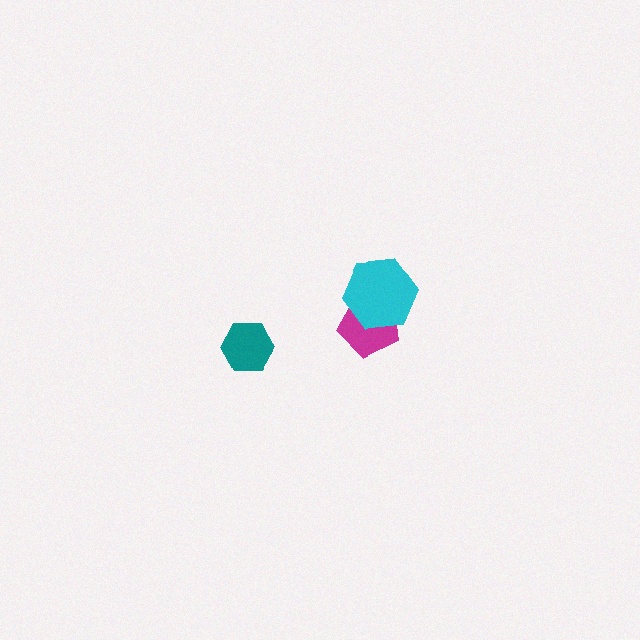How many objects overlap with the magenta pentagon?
1 object overlaps with the magenta pentagon.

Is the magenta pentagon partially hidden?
Yes, it is partially covered by another shape.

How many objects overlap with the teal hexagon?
0 objects overlap with the teal hexagon.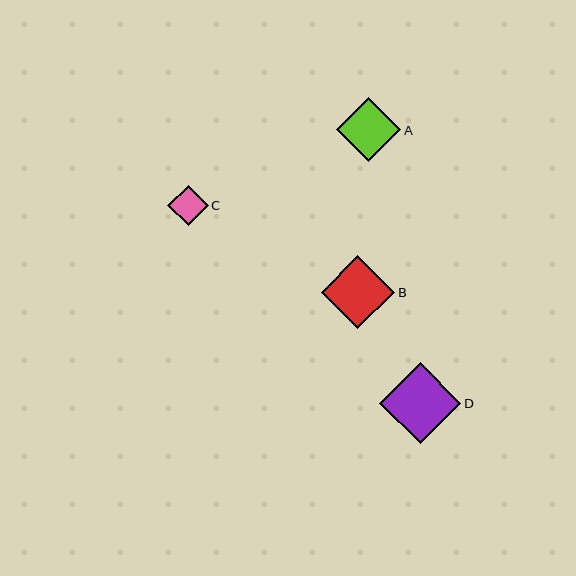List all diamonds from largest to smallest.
From largest to smallest: D, B, A, C.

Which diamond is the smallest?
Diamond C is the smallest with a size of approximately 40 pixels.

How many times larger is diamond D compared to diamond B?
Diamond D is approximately 1.1 times the size of diamond B.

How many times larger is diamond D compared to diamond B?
Diamond D is approximately 1.1 times the size of diamond B.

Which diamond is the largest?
Diamond D is the largest with a size of approximately 81 pixels.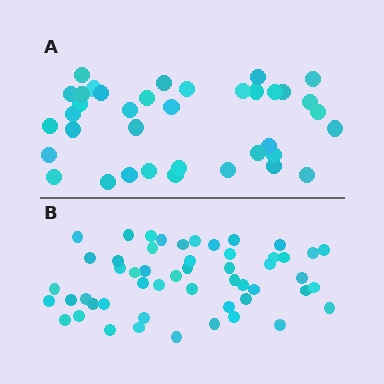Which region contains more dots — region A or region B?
Region B (the bottom region) has more dots.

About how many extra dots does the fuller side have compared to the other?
Region B has approximately 15 more dots than region A.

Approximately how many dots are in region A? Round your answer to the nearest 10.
About 40 dots. (The exact count is 37, which rounds to 40.)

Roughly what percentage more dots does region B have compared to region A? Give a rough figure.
About 40% more.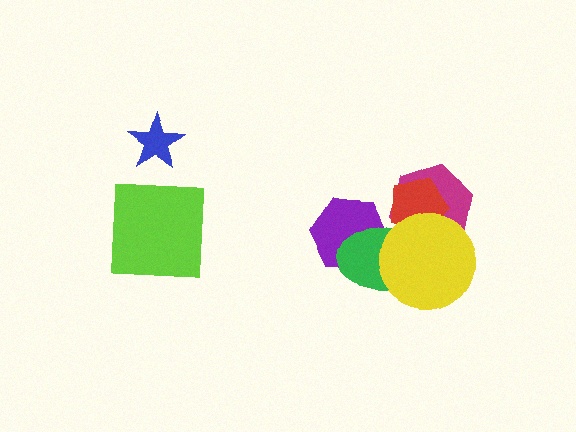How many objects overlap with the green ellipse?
4 objects overlap with the green ellipse.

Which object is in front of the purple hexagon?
The green ellipse is in front of the purple hexagon.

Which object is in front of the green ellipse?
The yellow circle is in front of the green ellipse.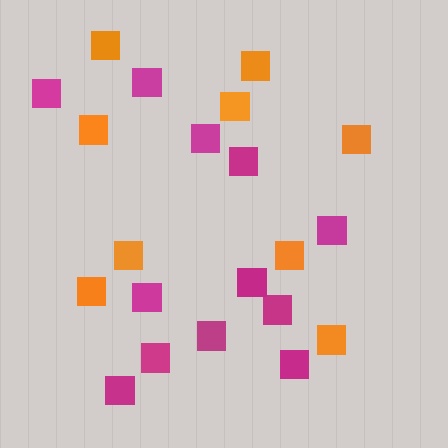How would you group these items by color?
There are 2 groups: one group of orange squares (9) and one group of magenta squares (12).